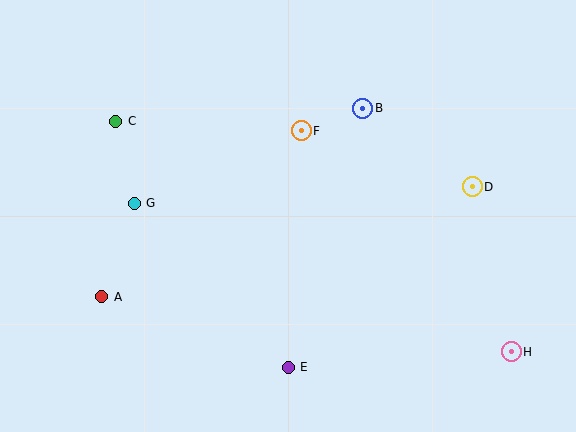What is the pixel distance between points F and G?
The distance between F and G is 182 pixels.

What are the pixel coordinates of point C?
Point C is at (116, 121).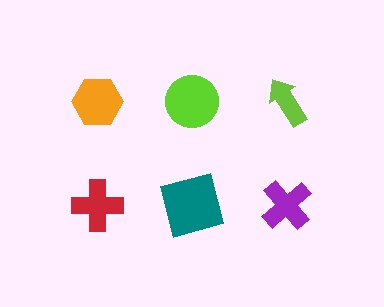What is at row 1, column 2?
A lime circle.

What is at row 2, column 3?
A purple cross.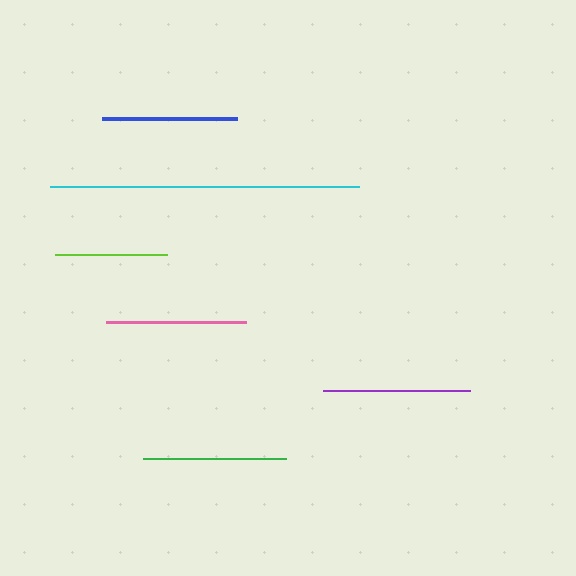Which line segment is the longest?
The cyan line is the longest at approximately 309 pixels.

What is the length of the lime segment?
The lime segment is approximately 113 pixels long.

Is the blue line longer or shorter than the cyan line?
The cyan line is longer than the blue line.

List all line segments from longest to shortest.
From longest to shortest: cyan, purple, green, pink, blue, lime.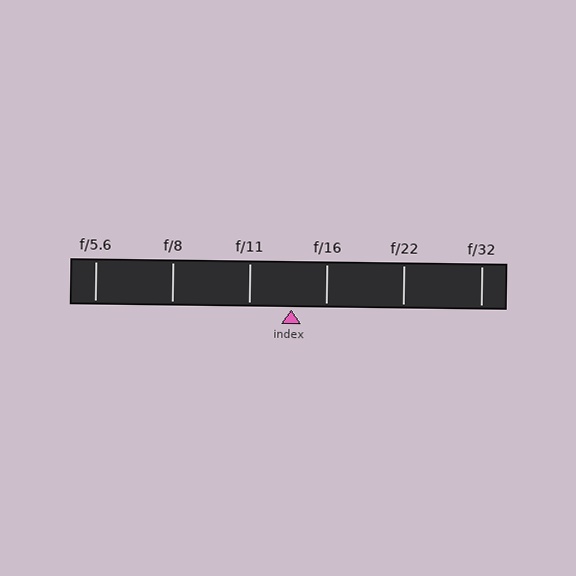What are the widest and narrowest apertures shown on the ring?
The widest aperture shown is f/5.6 and the narrowest is f/32.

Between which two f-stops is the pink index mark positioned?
The index mark is between f/11 and f/16.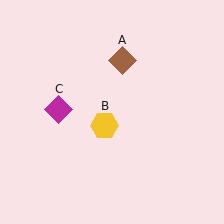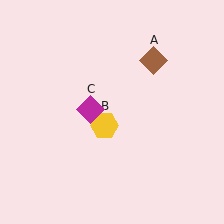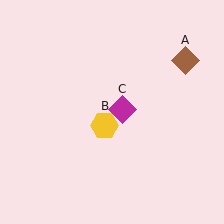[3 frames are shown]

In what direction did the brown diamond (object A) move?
The brown diamond (object A) moved right.